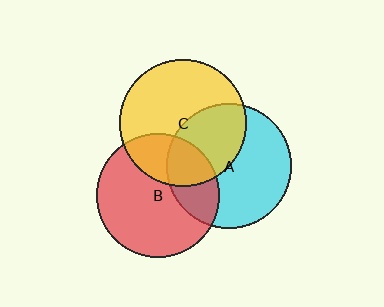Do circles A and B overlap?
Yes.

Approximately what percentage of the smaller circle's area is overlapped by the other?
Approximately 25%.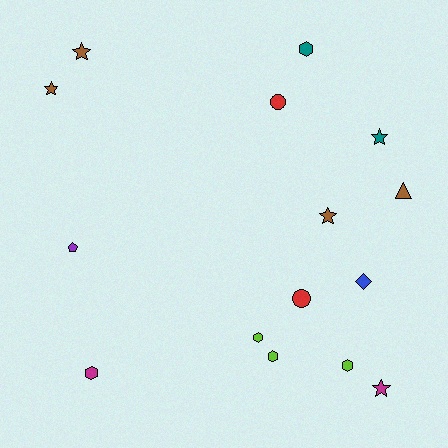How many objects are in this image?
There are 15 objects.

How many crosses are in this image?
There are no crosses.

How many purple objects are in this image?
There is 1 purple object.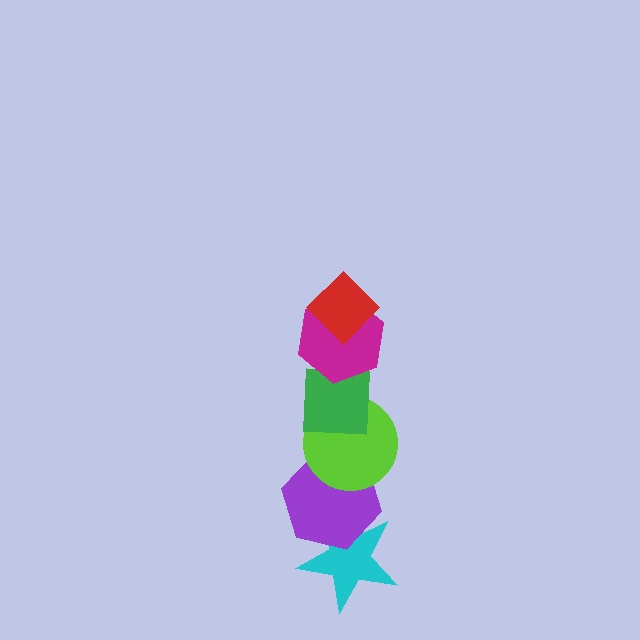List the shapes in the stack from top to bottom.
From top to bottom: the red diamond, the magenta hexagon, the green square, the lime circle, the purple hexagon, the cyan star.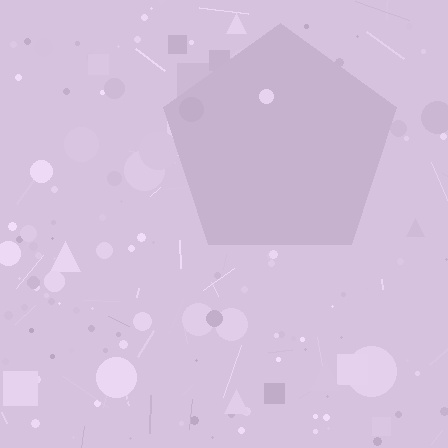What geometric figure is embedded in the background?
A pentagon is embedded in the background.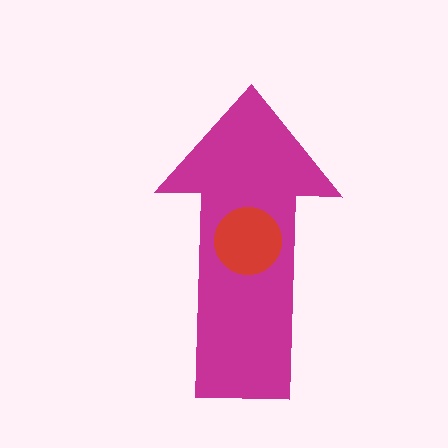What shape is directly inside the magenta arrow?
The red circle.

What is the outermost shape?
The magenta arrow.